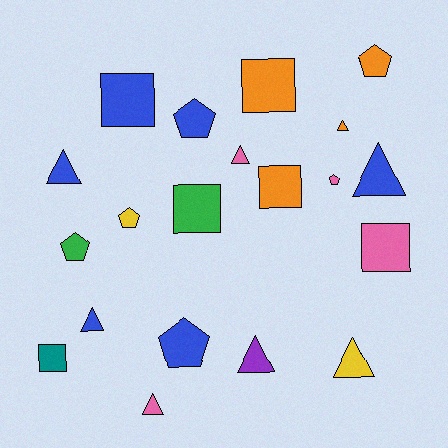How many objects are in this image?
There are 20 objects.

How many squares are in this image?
There are 6 squares.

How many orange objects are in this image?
There are 4 orange objects.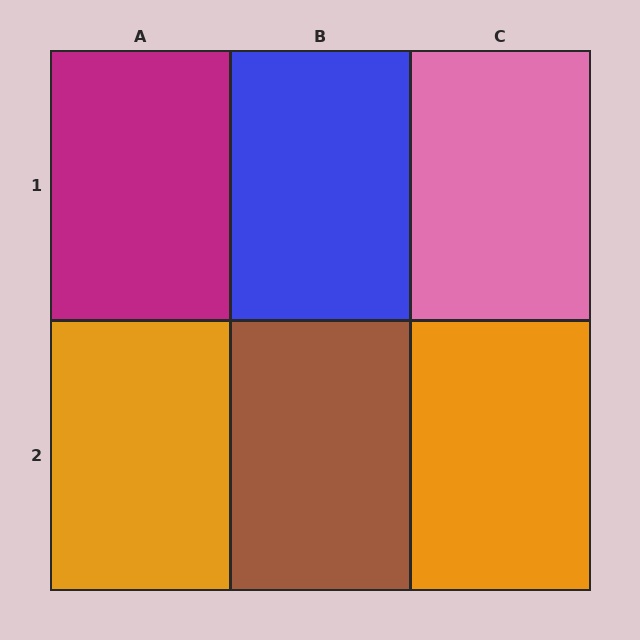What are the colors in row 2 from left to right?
Orange, brown, orange.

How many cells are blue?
1 cell is blue.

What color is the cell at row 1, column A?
Magenta.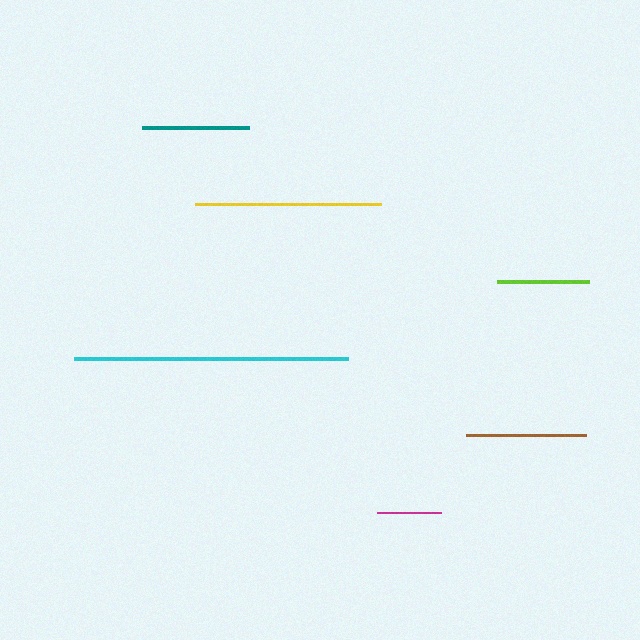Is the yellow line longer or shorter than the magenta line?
The yellow line is longer than the magenta line.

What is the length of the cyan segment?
The cyan segment is approximately 275 pixels long.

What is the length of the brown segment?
The brown segment is approximately 120 pixels long.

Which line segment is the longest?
The cyan line is the longest at approximately 275 pixels.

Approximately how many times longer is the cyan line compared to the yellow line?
The cyan line is approximately 1.5 times the length of the yellow line.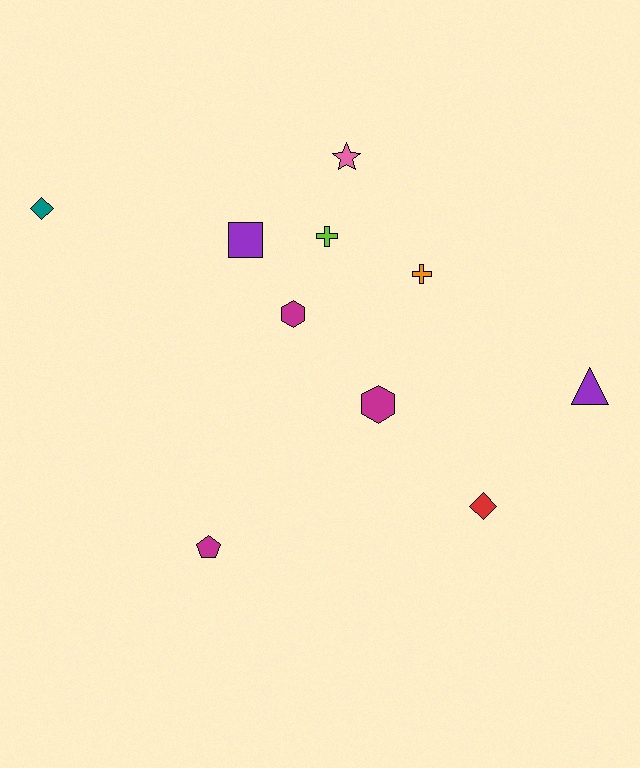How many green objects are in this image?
There are no green objects.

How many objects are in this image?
There are 10 objects.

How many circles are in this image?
There are no circles.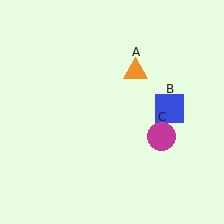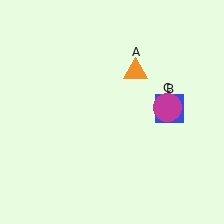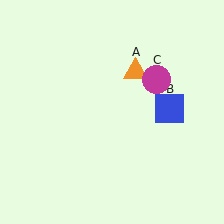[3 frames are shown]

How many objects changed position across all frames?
1 object changed position: magenta circle (object C).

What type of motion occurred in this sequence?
The magenta circle (object C) rotated counterclockwise around the center of the scene.